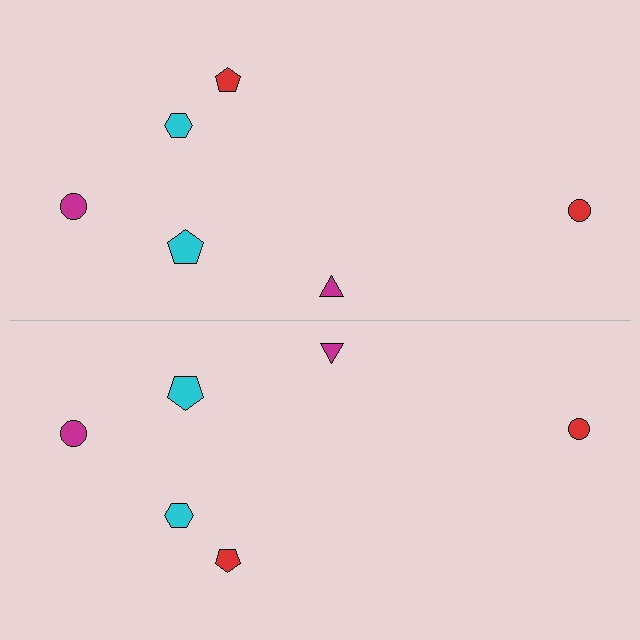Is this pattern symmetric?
Yes, this pattern has bilateral (reflection) symmetry.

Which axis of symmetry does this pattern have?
The pattern has a horizontal axis of symmetry running through the center of the image.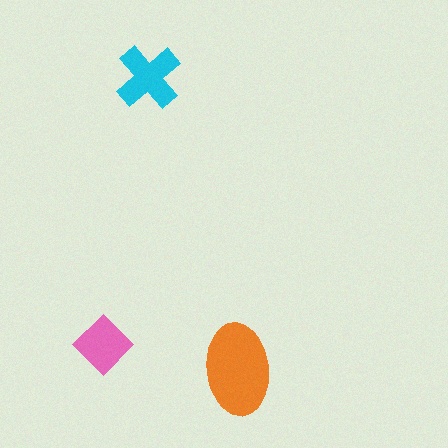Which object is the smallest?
The pink diamond.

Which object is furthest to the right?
The orange ellipse is rightmost.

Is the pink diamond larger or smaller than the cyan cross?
Smaller.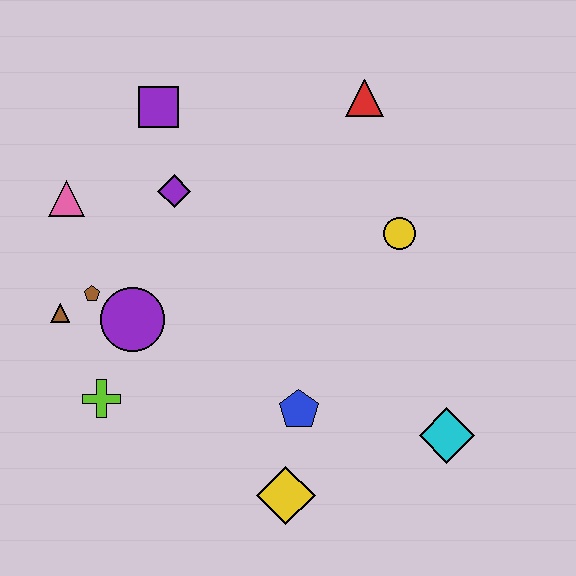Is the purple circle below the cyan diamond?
No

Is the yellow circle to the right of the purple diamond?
Yes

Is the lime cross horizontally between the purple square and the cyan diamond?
No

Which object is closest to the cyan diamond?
The blue pentagon is closest to the cyan diamond.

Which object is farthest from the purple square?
The cyan diamond is farthest from the purple square.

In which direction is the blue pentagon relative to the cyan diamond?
The blue pentagon is to the left of the cyan diamond.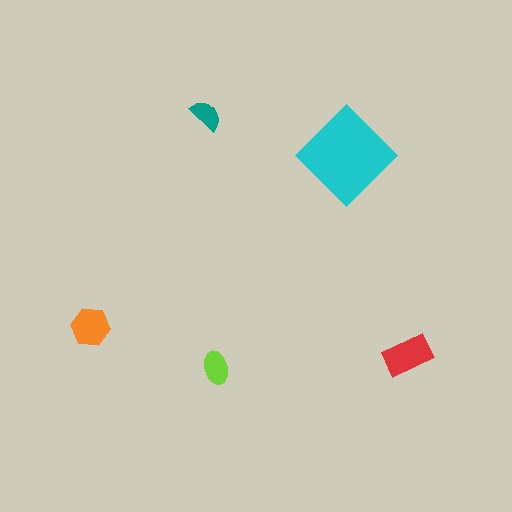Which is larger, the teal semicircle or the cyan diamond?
The cyan diamond.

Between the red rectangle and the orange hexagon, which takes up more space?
The red rectangle.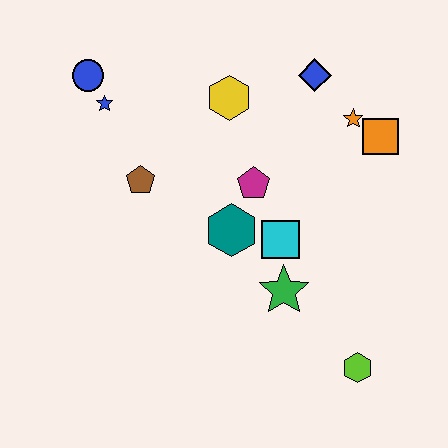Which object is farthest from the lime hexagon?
The blue circle is farthest from the lime hexagon.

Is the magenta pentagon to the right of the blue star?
Yes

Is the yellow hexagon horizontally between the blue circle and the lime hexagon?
Yes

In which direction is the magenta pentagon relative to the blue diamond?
The magenta pentagon is below the blue diamond.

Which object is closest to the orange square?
The orange star is closest to the orange square.